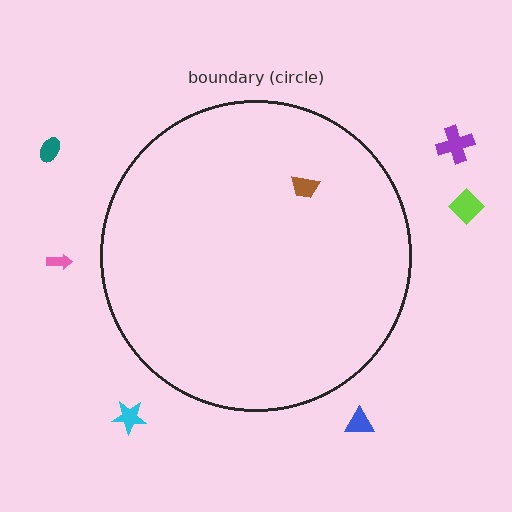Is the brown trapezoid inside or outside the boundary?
Inside.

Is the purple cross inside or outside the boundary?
Outside.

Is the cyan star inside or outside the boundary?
Outside.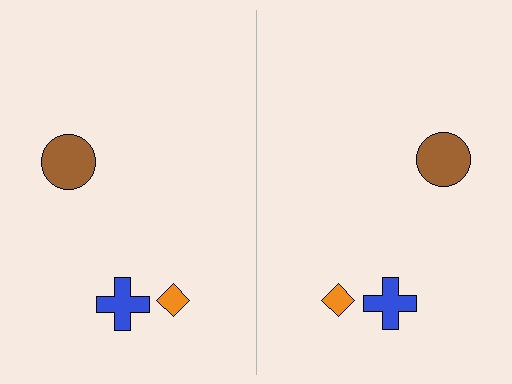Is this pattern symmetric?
Yes, this pattern has bilateral (reflection) symmetry.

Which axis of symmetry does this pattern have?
The pattern has a vertical axis of symmetry running through the center of the image.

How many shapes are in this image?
There are 6 shapes in this image.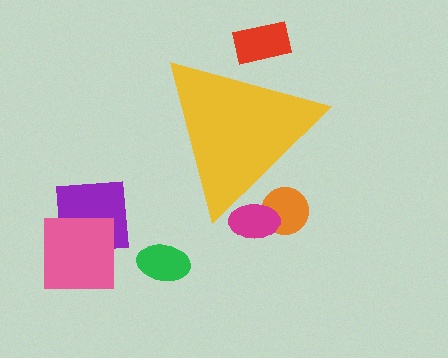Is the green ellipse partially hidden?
No, the green ellipse is fully visible.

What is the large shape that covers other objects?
A yellow triangle.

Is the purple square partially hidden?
No, the purple square is fully visible.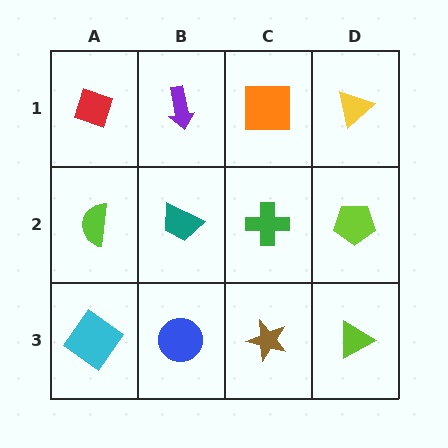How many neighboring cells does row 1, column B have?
3.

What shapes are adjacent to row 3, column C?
A green cross (row 2, column C), a blue circle (row 3, column B), a lime triangle (row 3, column D).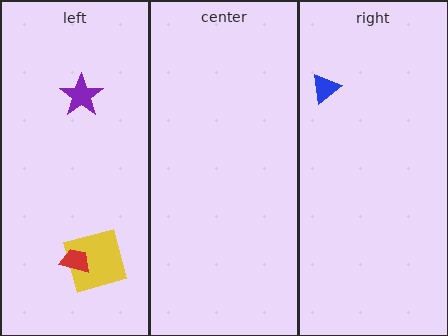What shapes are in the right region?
The blue triangle.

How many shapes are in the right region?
1.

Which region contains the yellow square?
The left region.